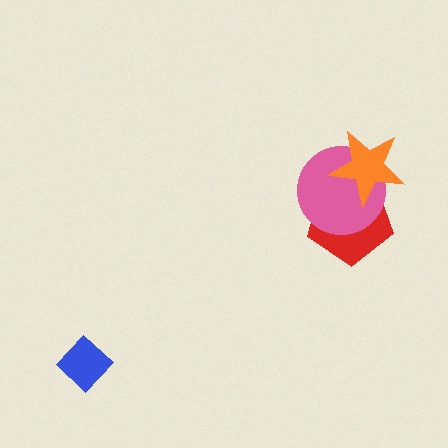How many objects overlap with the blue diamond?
0 objects overlap with the blue diamond.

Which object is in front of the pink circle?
The orange star is in front of the pink circle.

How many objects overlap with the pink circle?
2 objects overlap with the pink circle.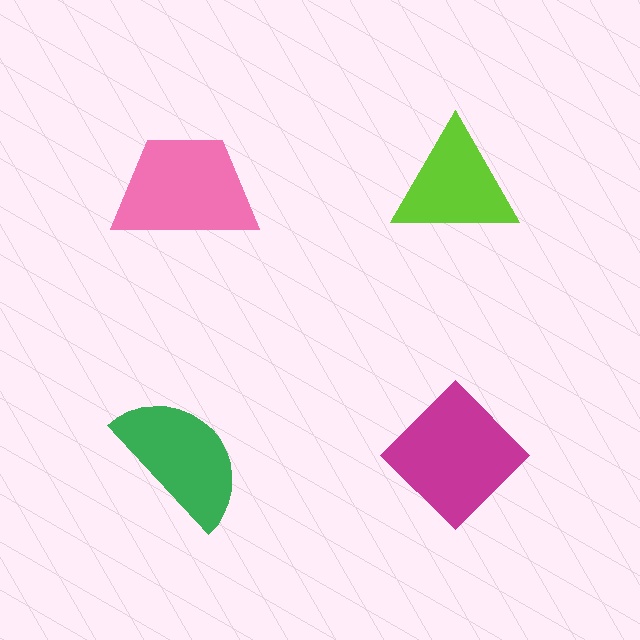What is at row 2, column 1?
A green semicircle.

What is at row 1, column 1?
A pink trapezoid.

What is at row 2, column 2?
A magenta diamond.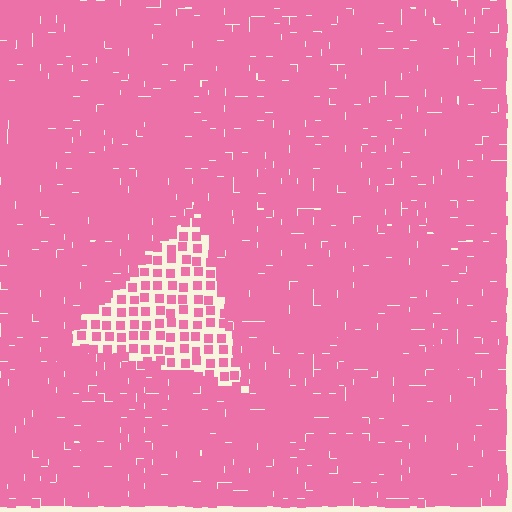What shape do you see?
I see a triangle.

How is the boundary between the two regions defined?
The boundary is defined by a change in element density (approximately 2.5x ratio). All elements are the same color, size, and shape.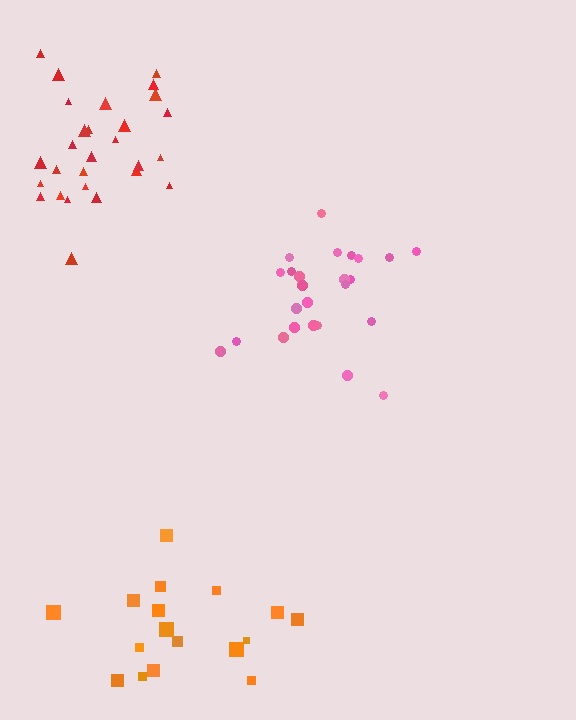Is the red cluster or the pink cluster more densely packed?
Pink.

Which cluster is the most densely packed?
Pink.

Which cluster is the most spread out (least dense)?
Orange.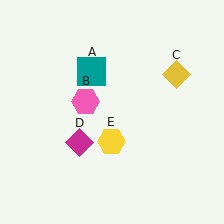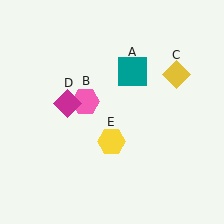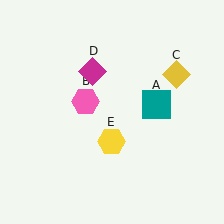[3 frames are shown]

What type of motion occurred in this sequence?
The teal square (object A), magenta diamond (object D) rotated clockwise around the center of the scene.